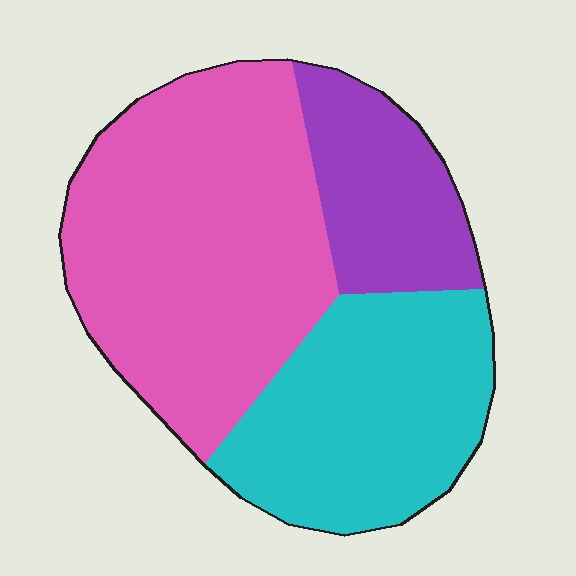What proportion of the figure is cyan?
Cyan takes up about one third (1/3) of the figure.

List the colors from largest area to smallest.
From largest to smallest: pink, cyan, purple.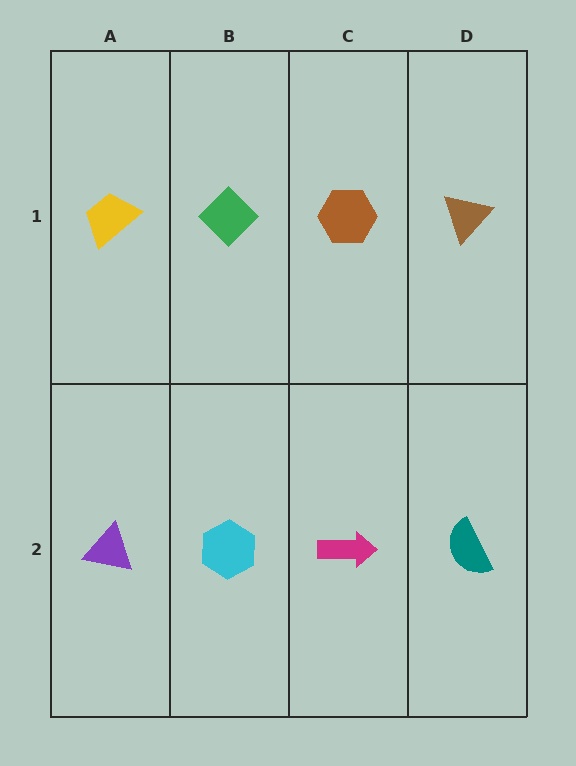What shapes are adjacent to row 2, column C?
A brown hexagon (row 1, column C), a cyan hexagon (row 2, column B), a teal semicircle (row 2, column D).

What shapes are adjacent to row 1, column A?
A purple triangle (row 2, column A), a green diamond (row 1, column B).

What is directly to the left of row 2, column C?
A cyan hexagon.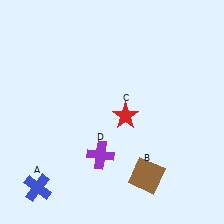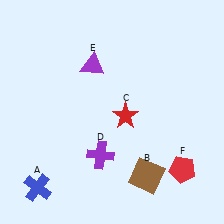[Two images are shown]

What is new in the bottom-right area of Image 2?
A red pentagon (F) was added in the bottom-right area of Image 2.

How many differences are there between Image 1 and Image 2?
There are 2 differences between the two images.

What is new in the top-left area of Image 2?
A purple triangle (E) was added in the top-left area of Image 2.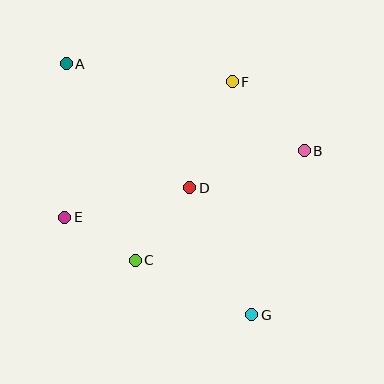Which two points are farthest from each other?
Points A and G are farthest from each other.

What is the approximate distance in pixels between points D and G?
The distance between D and G is approximately 141 pixels.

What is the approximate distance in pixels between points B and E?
The distance between B and E is approximately 249 pixels.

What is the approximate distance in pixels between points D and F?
The distance between D and F is approximately 114 pixels.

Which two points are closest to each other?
Points C and E are closest to each other.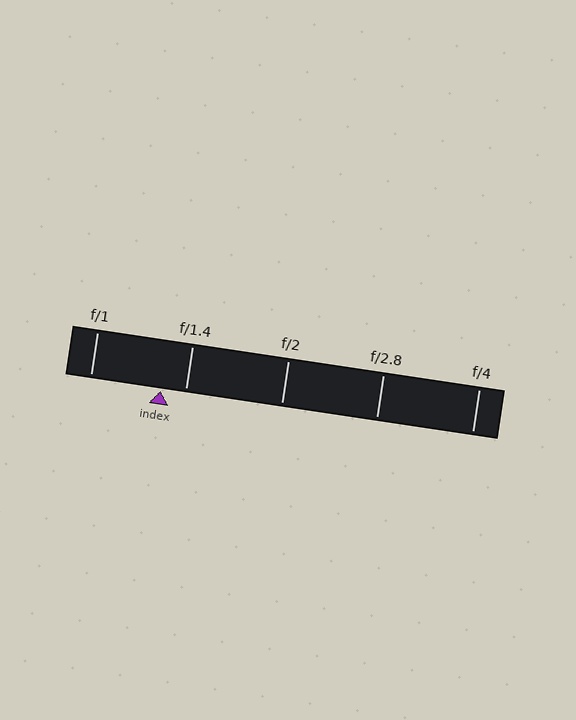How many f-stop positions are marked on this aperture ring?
There are 5 f-stop positions marked.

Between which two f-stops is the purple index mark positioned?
The index mark is between f/1 and f/1.4.